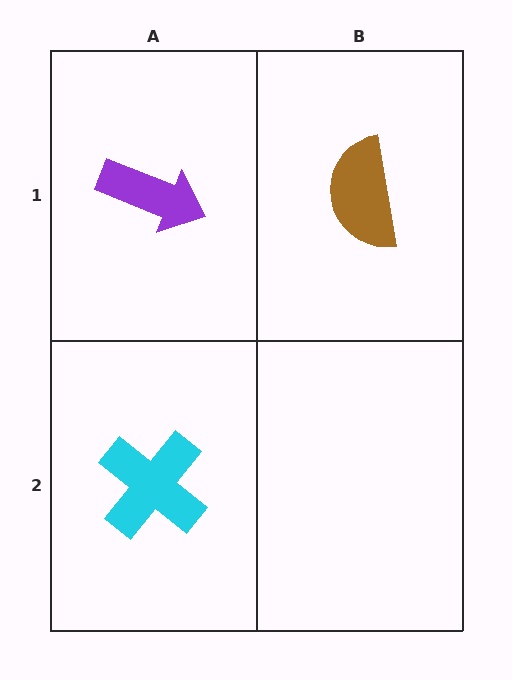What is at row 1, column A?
A purple arrow.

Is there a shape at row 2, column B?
No, that cell is empty.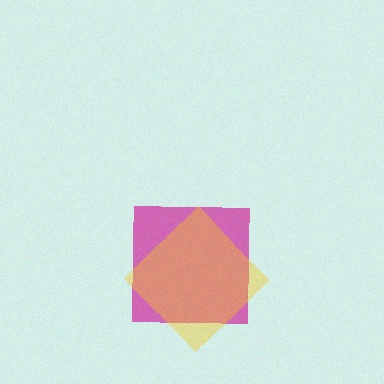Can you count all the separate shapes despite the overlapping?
Yes, there are 2 separate shapes.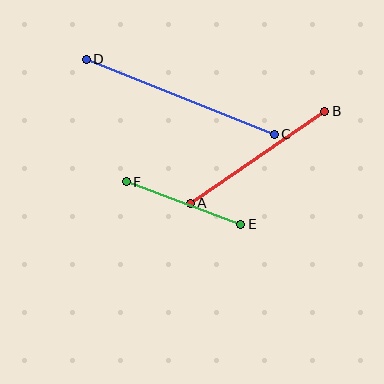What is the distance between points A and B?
The distance is approximately 163 pixels.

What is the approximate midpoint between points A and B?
The midpoint is at approximately (258, 157) pixels.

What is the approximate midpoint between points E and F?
The midpoint is at approximately (183, 203) pixels.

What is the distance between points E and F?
The distance is approximately 122 pixels.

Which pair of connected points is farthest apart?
Points C and D are farthest apart.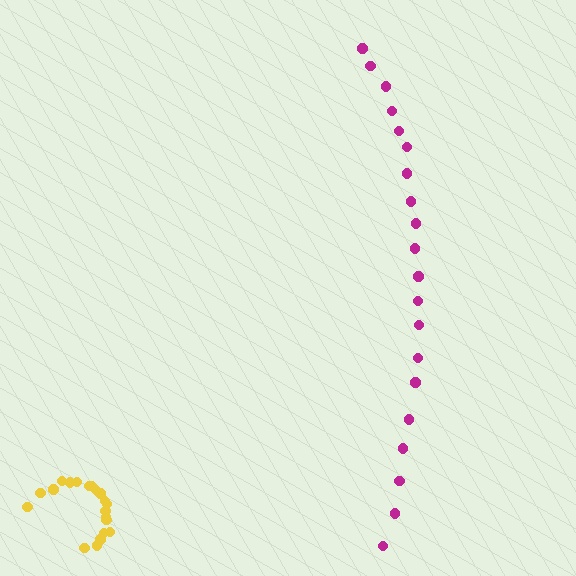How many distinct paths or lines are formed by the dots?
There are 2 distinct paths.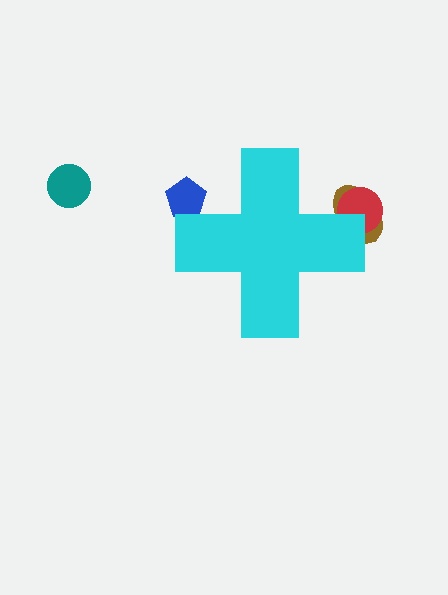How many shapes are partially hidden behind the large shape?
3 shapes are partially hidden.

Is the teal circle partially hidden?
No, the teal circle is fully visible.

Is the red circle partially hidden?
Yes, the red circle is partially hidden behind the cyan cross.